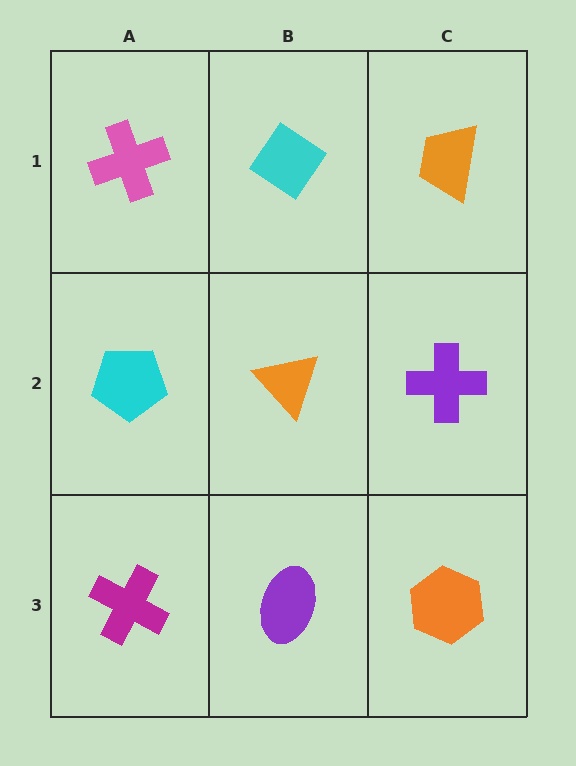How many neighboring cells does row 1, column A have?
2.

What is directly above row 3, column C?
A purple cross.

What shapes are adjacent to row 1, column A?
A cyan pentagon (row 2, column A), a cyan diamond (row 1, column B).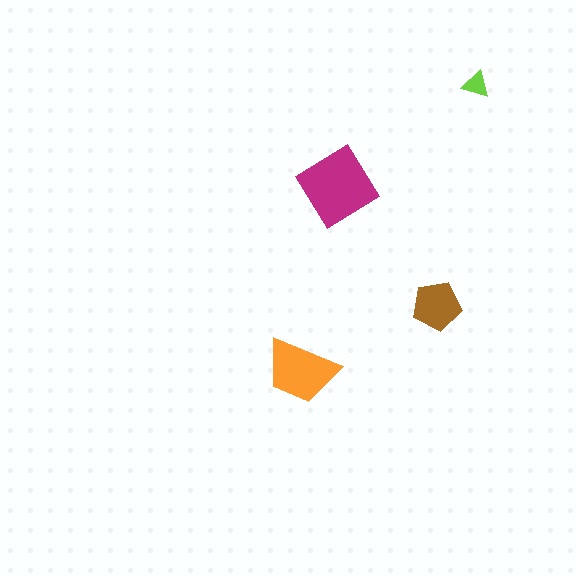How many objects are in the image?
There are 4 objects in the image.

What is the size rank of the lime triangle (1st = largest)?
4th.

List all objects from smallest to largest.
The lime triangle, the brown pentagon, the orange trapezoid, the magenta diamond.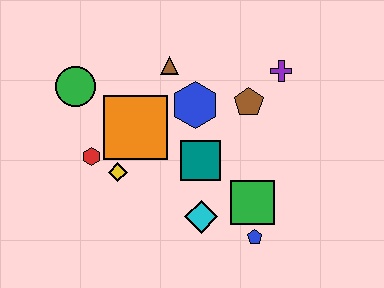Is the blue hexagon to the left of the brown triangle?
No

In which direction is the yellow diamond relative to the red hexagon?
The yellow diamond is to the right of the red hexagon.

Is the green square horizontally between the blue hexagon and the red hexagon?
No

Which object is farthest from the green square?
The green circle is farthest from the green square.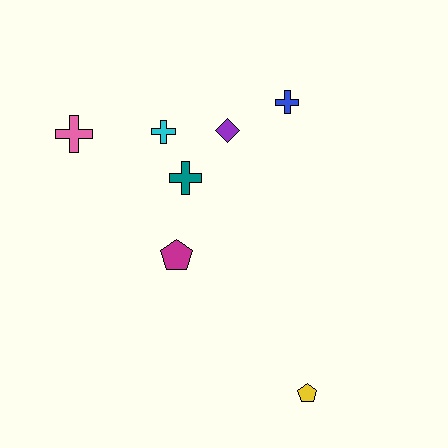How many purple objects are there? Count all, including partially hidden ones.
There is 1 purple object.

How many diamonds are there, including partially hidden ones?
There is 1 diamond.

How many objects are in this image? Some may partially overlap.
There are 7 objects.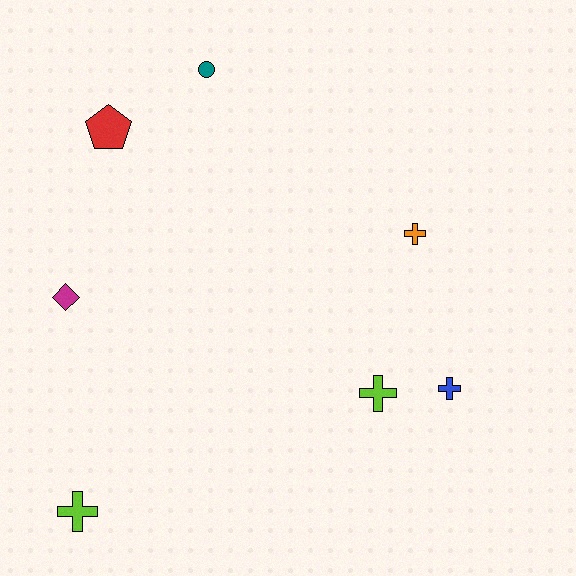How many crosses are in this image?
There are 4 crosses.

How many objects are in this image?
There are 7 objects.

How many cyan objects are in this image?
There are no cyan objects.